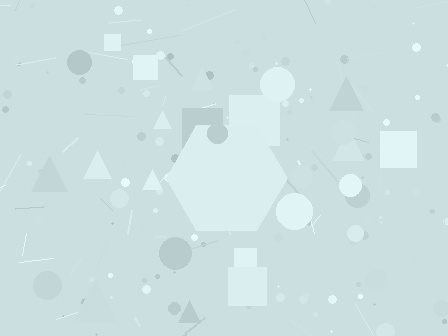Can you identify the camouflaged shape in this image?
The camouflaged shape is a hexagon.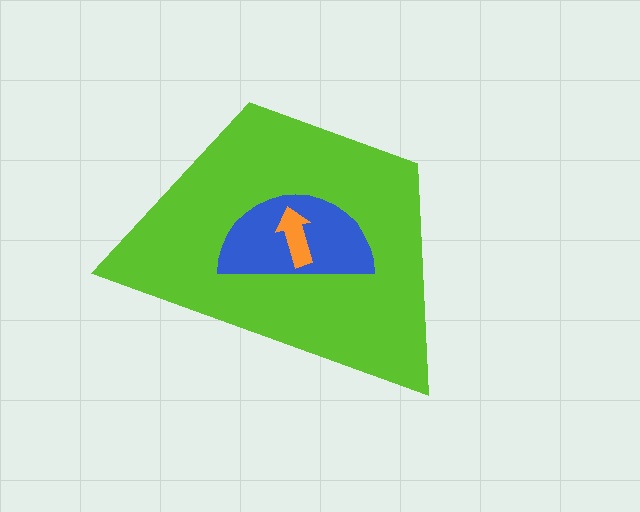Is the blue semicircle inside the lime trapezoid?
Yes.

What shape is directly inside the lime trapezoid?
The blue semicircle.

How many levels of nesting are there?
3.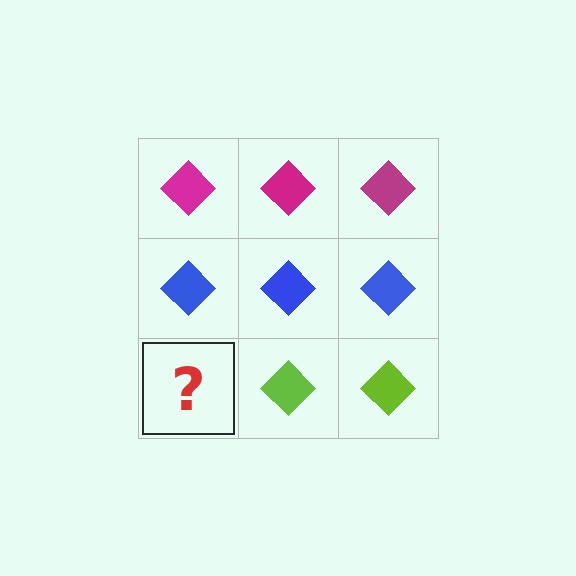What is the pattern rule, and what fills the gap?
The rule is that each row has a consistent color. The gap should be filled with a lime diamond.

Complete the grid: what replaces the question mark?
The question mark should be replaced with a lime diamond.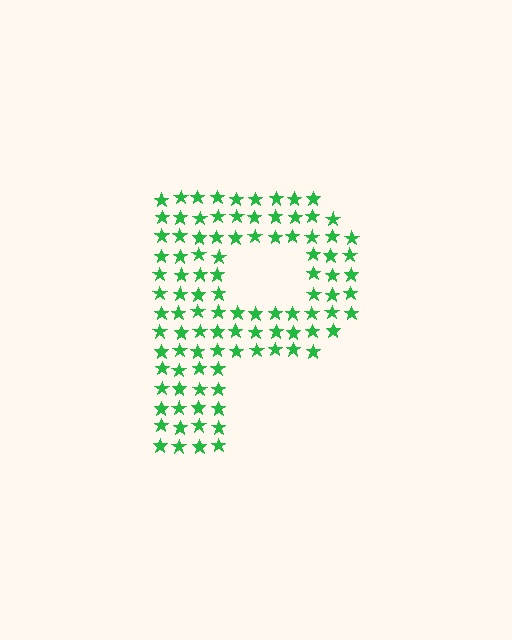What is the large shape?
The large shape is the letter P.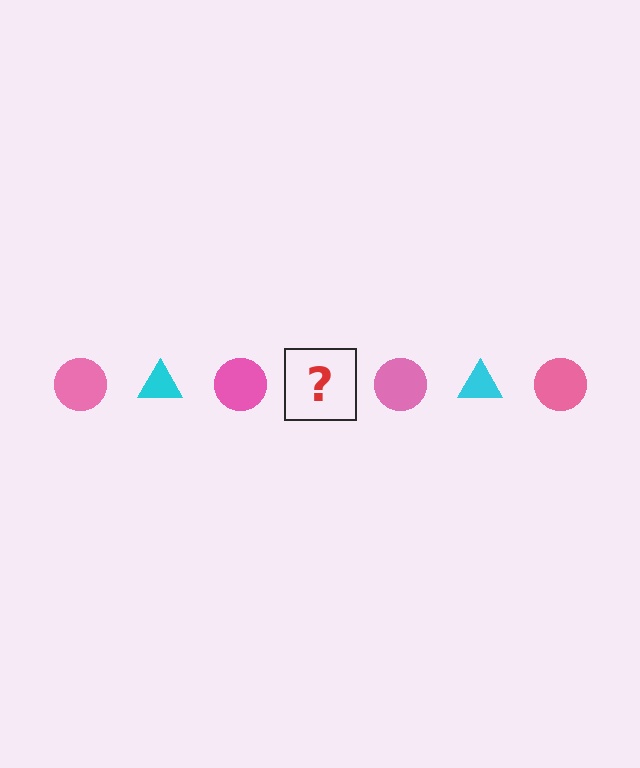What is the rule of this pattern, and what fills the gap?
The rule is that the pattern alternates between pink circle and cyan triangle. The gap should be filled with a cyan triangle.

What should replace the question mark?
The question mark should be replaced with a cyan triangle.